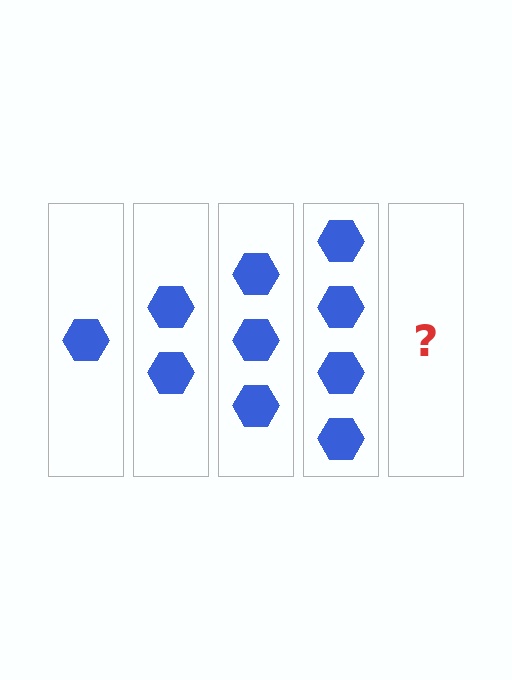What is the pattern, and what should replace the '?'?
The pattern is that each step adds one more hexagon. The '?' should be 5 hexagons.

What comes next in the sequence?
The next element should be 5 hexagons.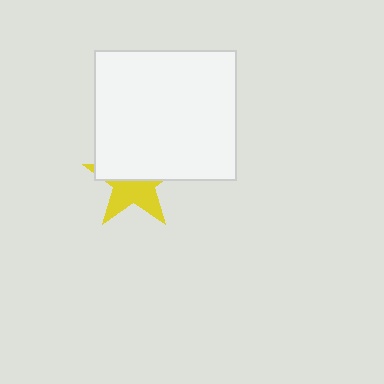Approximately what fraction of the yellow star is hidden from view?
Roughly 53% of the yellow star is hidden behind the white rectangle.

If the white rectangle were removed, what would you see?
You would see the complete yellow star.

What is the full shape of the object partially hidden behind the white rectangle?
The partially hidden object is a yellow star.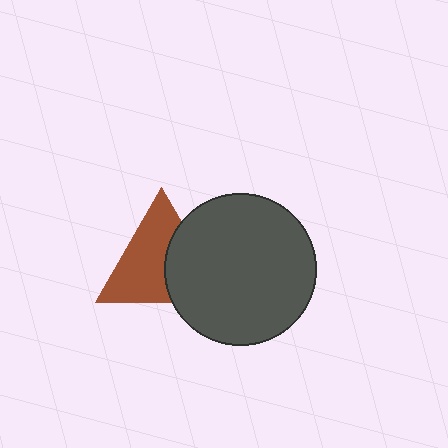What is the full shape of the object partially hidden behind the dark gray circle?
The partially hidden object is a brown triangle.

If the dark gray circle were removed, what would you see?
You would see the complete brown triangle.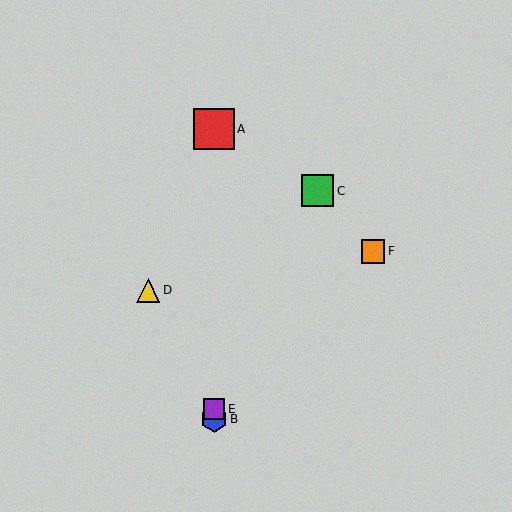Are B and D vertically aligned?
No, B is at x≈214 and D is at x≈148.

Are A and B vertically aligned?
Yes, both are at x≈214.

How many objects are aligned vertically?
3 objects (A, B, E) are aligned vertically.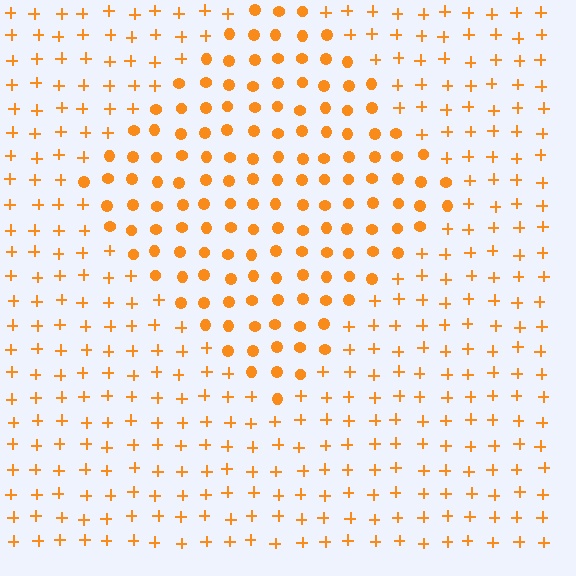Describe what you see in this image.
The image is filled with small orange elements arranged in a uniform grid. A diamond-shaped region contains circles, while the surrounding area contains plus signs. The boundary is defined purely by the change in element shape.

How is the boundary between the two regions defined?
The boundary is defined by a change in element shape: circles inside vs. plus signs outside. All elements share the same color and spacing.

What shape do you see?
I see a diamond.